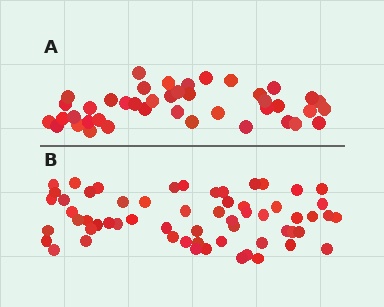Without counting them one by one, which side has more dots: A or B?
Region B (the bottom region) has more dots.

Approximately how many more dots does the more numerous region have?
Region B has approximately 20 more dots than region A.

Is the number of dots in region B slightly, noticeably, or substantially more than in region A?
Region B has noticeably more, but not dramatically so. The ratio is roughly 1.4 to 1.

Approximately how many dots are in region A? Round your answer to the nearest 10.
About 40 dots. (The exact count is 42, which rounds to 40.)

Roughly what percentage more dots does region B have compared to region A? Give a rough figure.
About 45% more.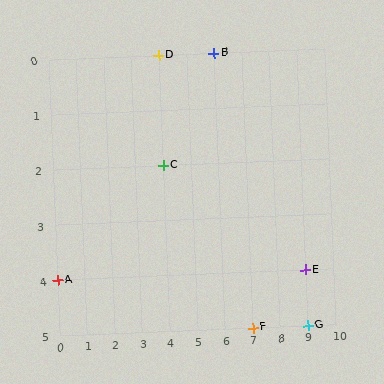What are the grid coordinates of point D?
Point D is at grid coordinates (4, 0).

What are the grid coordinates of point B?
Point B is at grid coordinates (6, 0).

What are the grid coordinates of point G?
Point G is at grid coordinates (9, 5).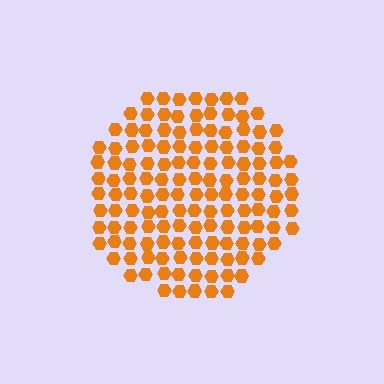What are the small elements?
The small elements are hexagons.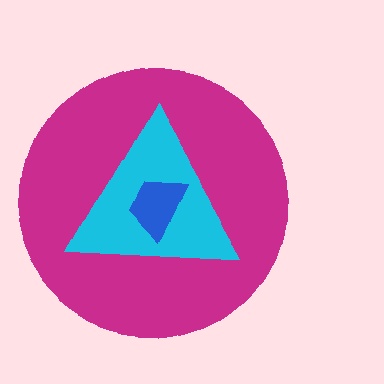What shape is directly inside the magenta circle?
The cyan triangle.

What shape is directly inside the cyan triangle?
The blue trapezoid.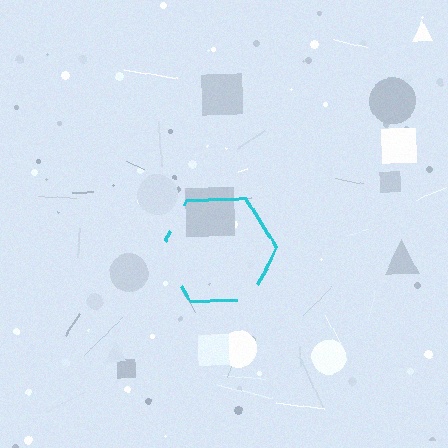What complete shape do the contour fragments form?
The contour fragments form a hexagon.